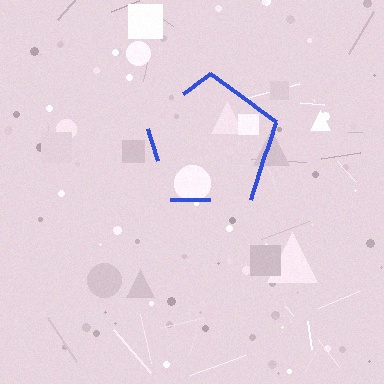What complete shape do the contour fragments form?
The contour fragments form a pentagon.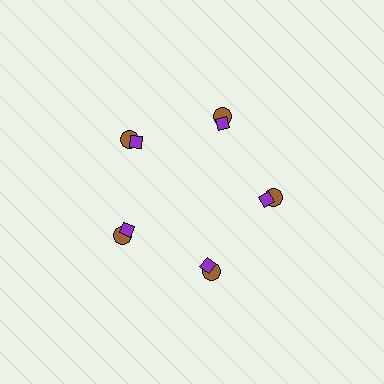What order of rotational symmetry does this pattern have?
This pattern has 5-fold rotational symmetry.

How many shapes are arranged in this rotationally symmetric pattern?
There are 10 shapes, arranged in 5 groups of 2.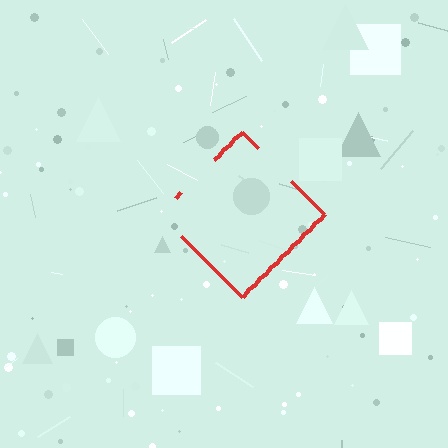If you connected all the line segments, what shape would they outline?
They would outline a diamond.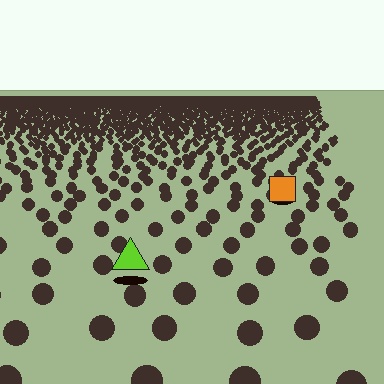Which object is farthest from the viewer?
The orange square is farthest from the viewer. It appears smaller and the ground texture around it is denser.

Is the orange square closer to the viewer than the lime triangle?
No. The lime triangle is closer — you can tell from the texture gradient: the ground texture is coarser near it.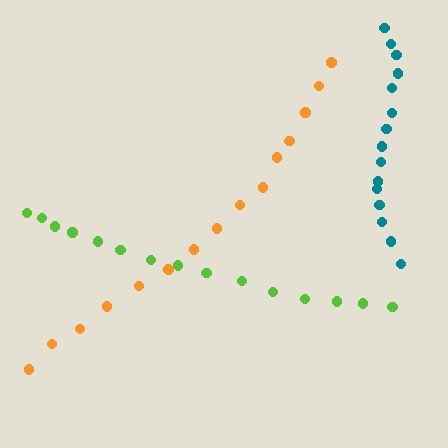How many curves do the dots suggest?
There are 3 distinct paths.